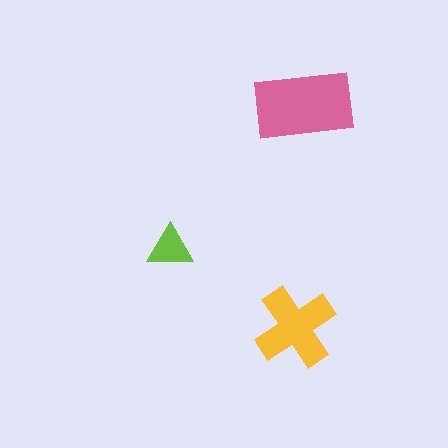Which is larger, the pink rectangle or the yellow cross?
The pink rectangle.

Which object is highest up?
The pink rectangle is topmost.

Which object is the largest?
The pink rectangle.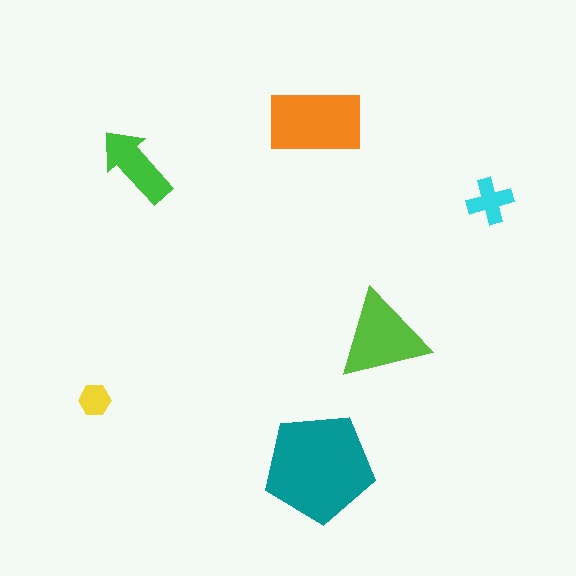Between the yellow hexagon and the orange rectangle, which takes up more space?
The orange rectangle.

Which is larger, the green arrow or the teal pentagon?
The teal pentagon.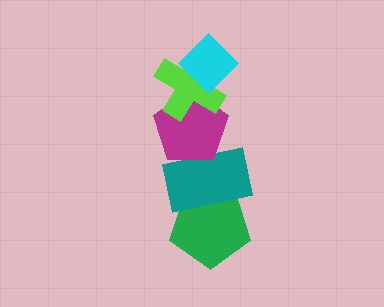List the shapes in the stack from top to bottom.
From top to bottom: the cyan diamond, the lime cross, the magenta pentagon, the teal rectangle, the green pentagon.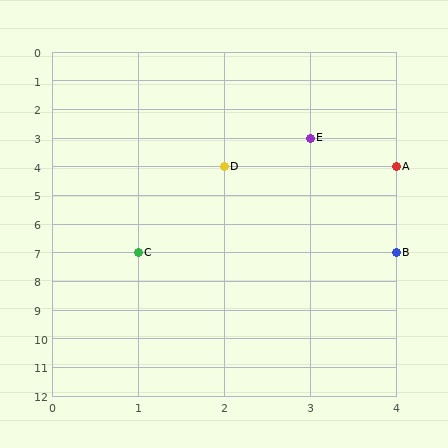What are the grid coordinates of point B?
Point B is at grid coordinates (4, 7).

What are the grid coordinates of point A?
Point A is at grid coordinates (4, 4).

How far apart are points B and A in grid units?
Points B and A are 3 rows apart.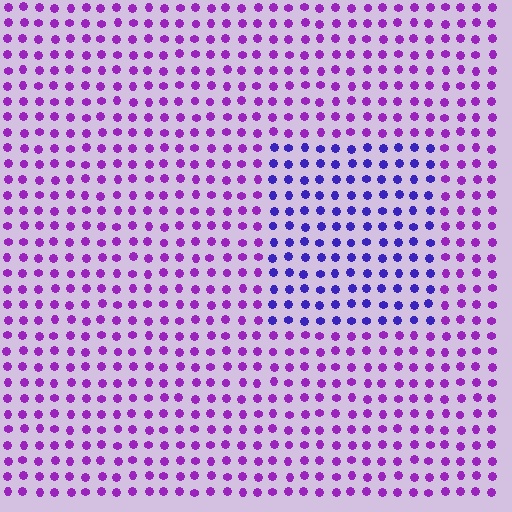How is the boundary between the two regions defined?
The boundary is defined purely by a slight shift in hue (about 38 degrees). Spacing, size, and orientation are identical on both sides.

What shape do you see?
I see a rectangle.